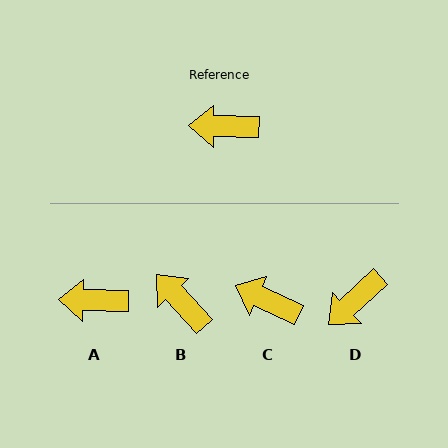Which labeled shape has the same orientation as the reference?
A.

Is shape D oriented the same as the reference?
No, it is off by about 44 degrees.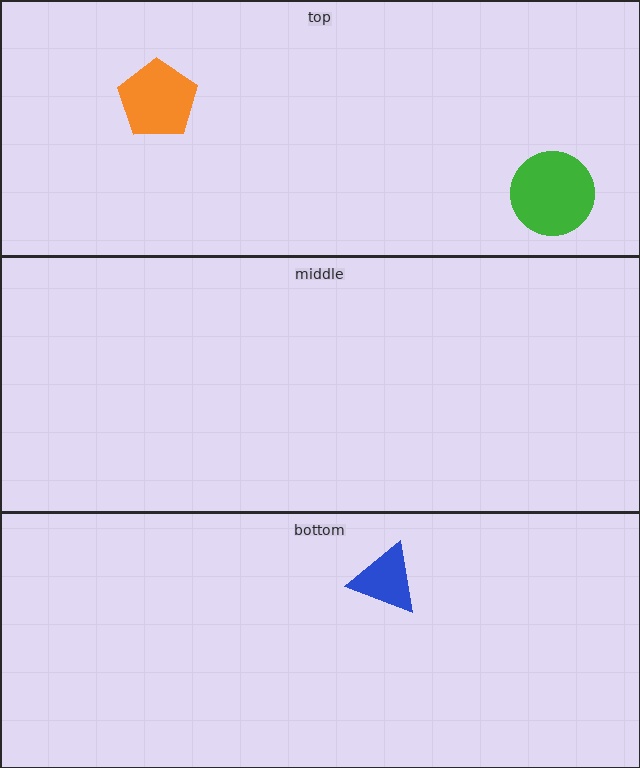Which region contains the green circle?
The top region.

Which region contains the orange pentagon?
The top region.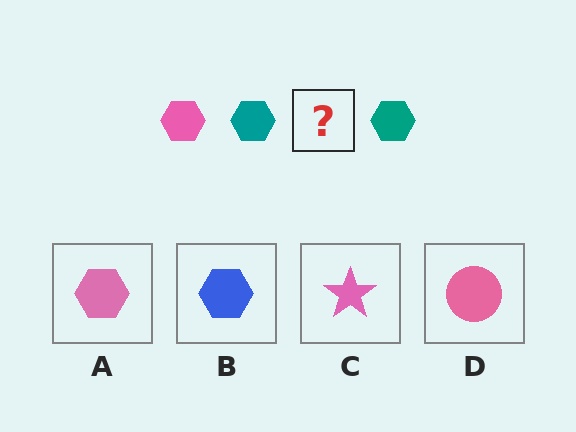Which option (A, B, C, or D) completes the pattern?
A.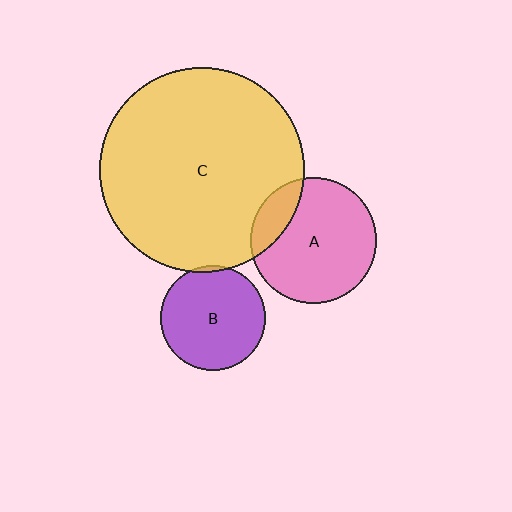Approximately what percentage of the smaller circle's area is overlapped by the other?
Approximately 5%.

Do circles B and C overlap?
Yes.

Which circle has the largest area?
Circle C (yellow).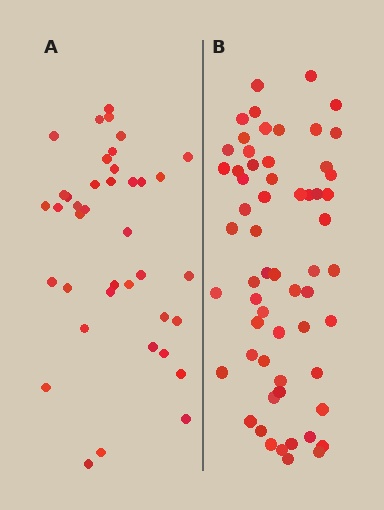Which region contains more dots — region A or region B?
Region B (the right region) has more dots.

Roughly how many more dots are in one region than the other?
Region B has approximately 20 more dots than region A.